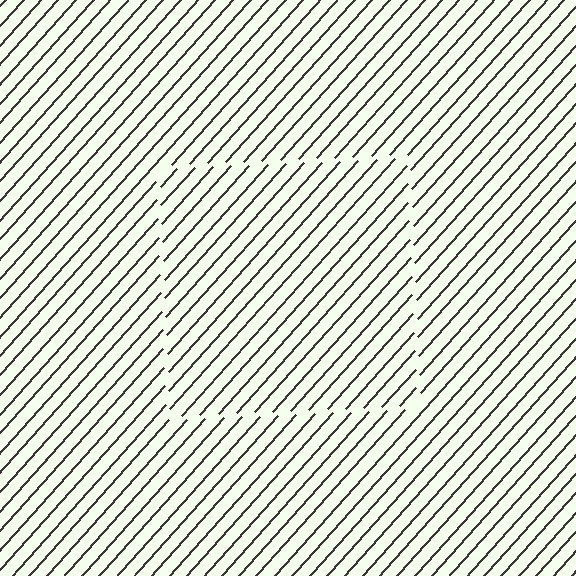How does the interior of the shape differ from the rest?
The interior of the shape contains the same grating, shifted by half a period — the contour is defined by the phase discontinuity where line-ends from the inner and outer gratings abut.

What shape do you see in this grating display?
An illusory square. The interior of the shape contains the same grating, shifted by half a period — the contour is defined by the phase discontinuity where line-ends from the inner and outer gratings abut.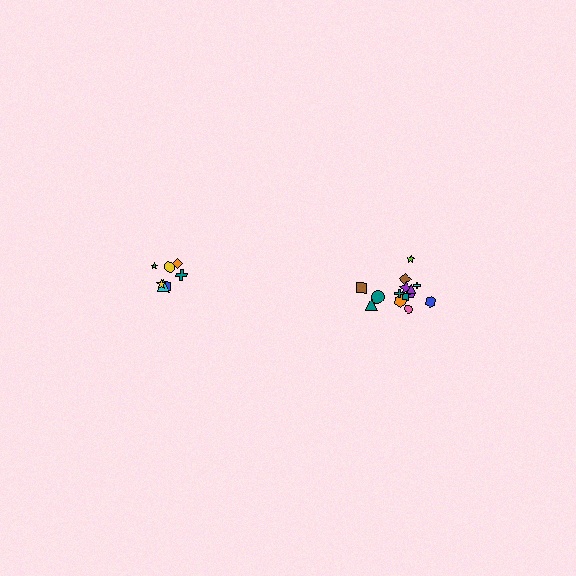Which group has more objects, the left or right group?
The right group.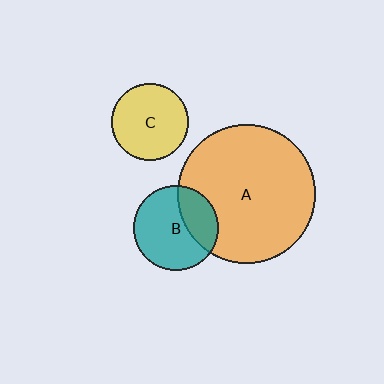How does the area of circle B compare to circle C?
Approximately 1.2 times.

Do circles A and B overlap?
Yes.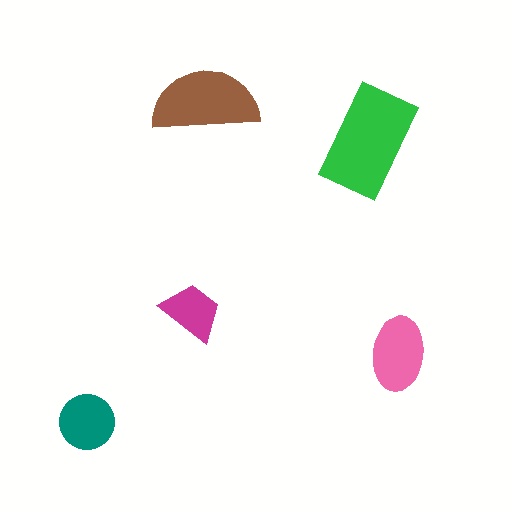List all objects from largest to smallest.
The green rectangle, the brown semicircle, the pink ellipse, the teal circle, the magenta trapezoid.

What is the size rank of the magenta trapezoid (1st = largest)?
5th.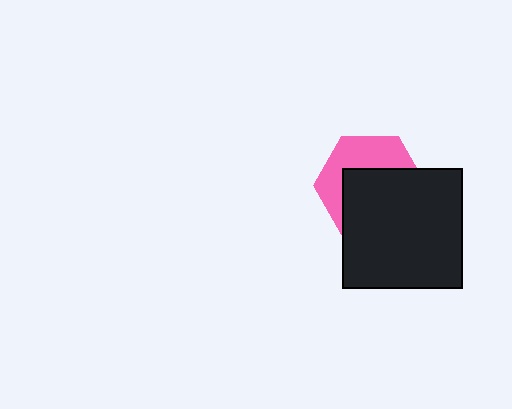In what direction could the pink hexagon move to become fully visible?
The pink hexagon could move up. That would shift it out from behind the black square entirely.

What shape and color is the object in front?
The object in front is a black square.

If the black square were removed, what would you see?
You would see the complete pink hexagon.